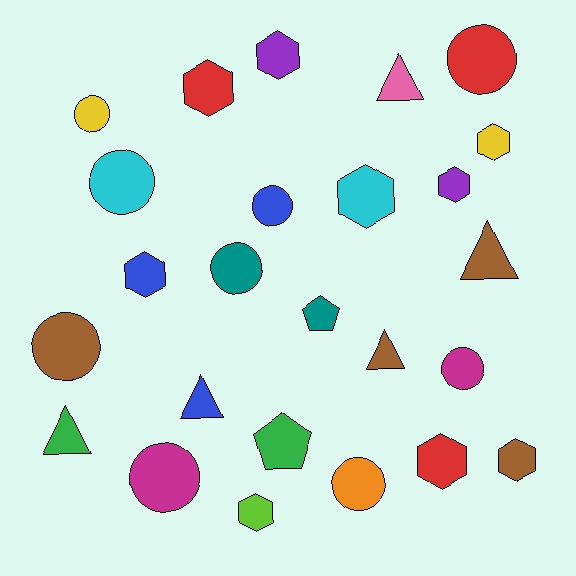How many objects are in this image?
There are 25 objects.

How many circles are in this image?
There are 9 circles.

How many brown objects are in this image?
There are 4 brown objects.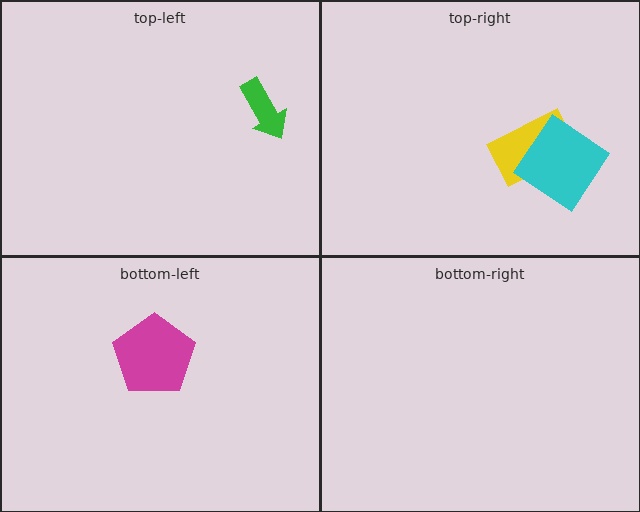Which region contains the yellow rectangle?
The top-right region.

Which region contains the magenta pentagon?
The bottom-left region.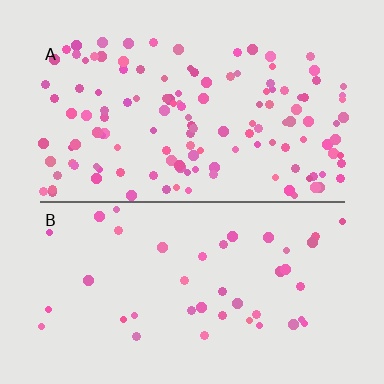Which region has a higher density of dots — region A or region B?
A (the top).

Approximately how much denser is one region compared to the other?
Approximately 3.1× — region A over region B.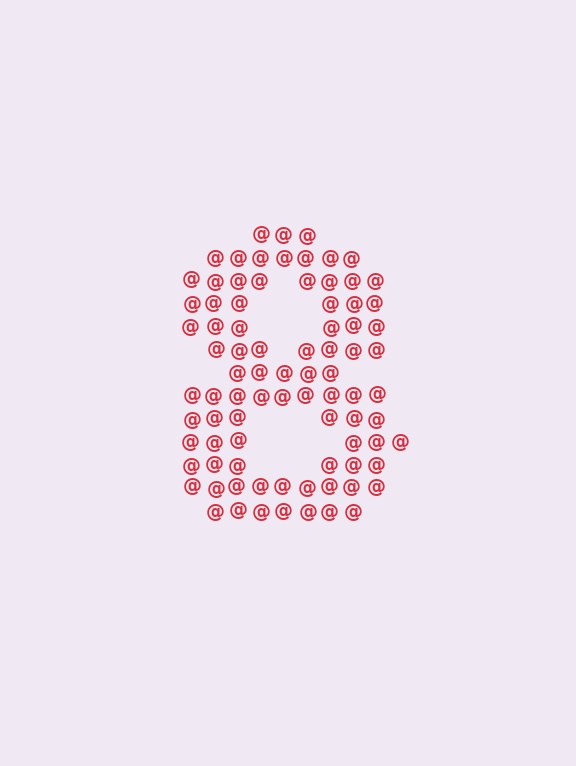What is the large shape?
The large shape is the digit 8.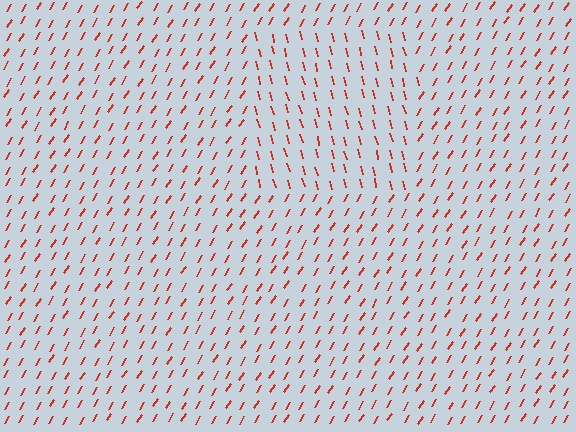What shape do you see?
I see a rectangle.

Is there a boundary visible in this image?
Yes, there is a texture boundary formed by a change in line orientation.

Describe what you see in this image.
The image is filled with small red line segments. A rectangle region in the image has lines oriented differently from the surrounding lines, creating a visible texture boundary.